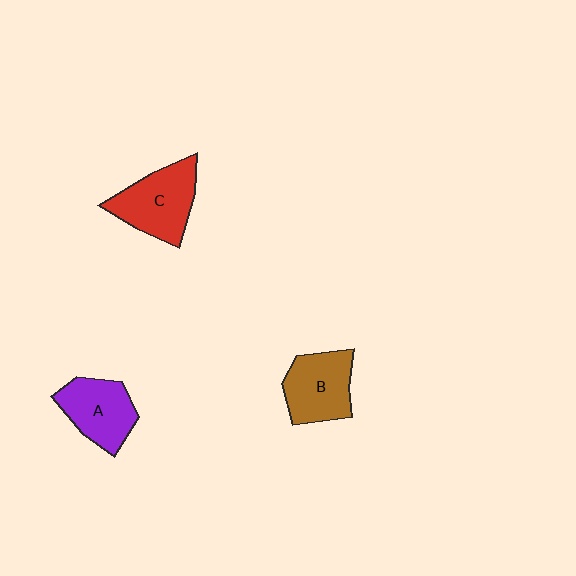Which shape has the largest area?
Shape C (red).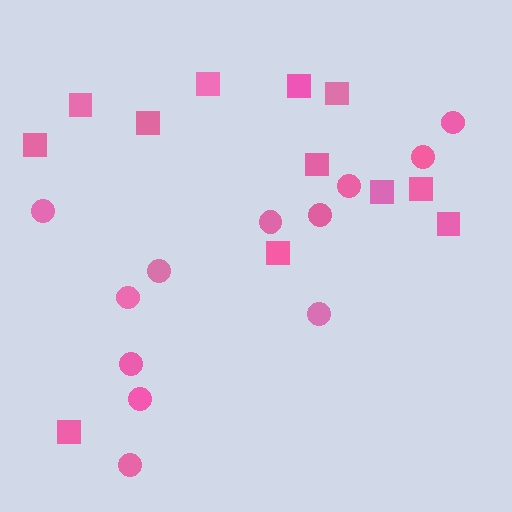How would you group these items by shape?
There are 2 groups: one group of squares (12) and one group of circles (12).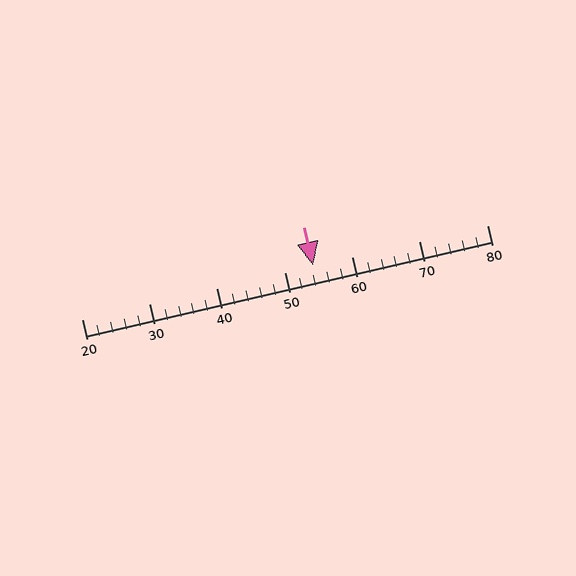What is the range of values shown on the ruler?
The ruler shows values from 20 to 80.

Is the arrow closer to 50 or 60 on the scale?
The arrow is closer to 50.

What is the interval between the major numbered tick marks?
The major tick marks are spaced 10 units apart.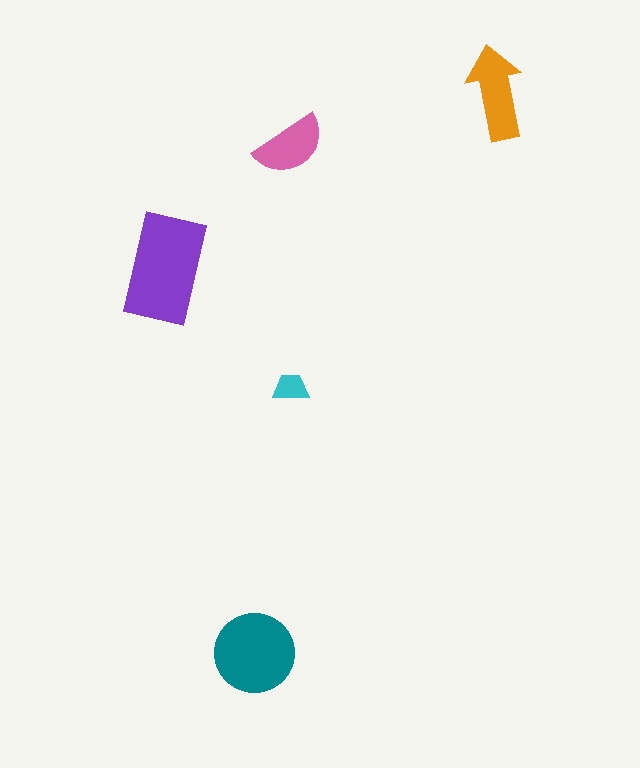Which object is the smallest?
The cyan trapezoid.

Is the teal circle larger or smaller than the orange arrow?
Larger.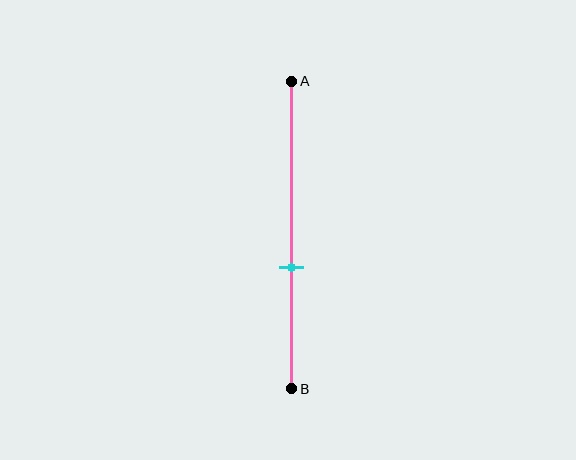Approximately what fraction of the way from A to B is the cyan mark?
The cyan mark is approximately 60% of the way from A to B.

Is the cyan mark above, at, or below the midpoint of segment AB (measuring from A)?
The cyan mark is below the midpoint of segment AB.